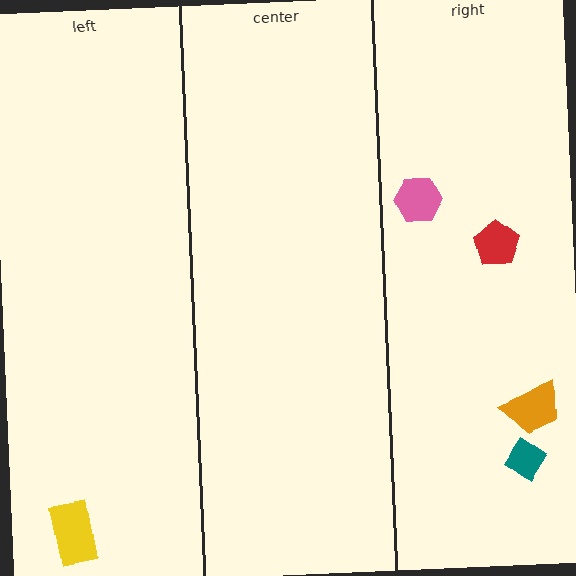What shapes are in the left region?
The yellow rectangle.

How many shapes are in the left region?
1.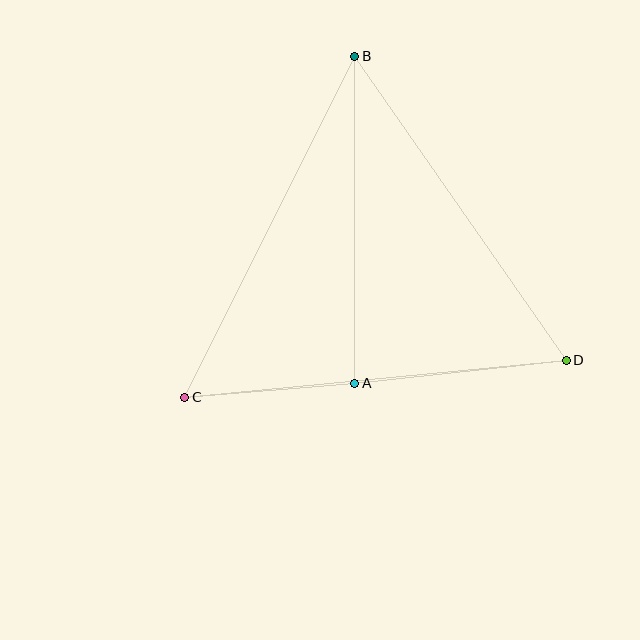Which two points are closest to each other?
Points A and C are closest to each other.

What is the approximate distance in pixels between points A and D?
The distance between A and D is approximately 213 pixels.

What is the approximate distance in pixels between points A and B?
The distance between A and B is approximately 327 pixels.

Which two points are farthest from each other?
Points C and D are farthest from each other.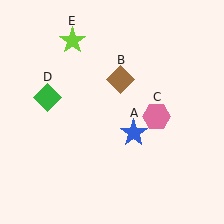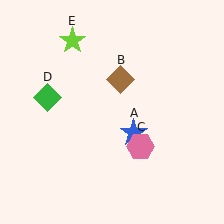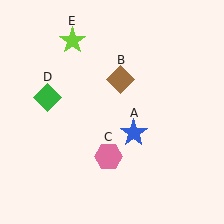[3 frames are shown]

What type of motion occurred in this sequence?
The pink hexagon (object C) rotated clockwise around the center of the scene.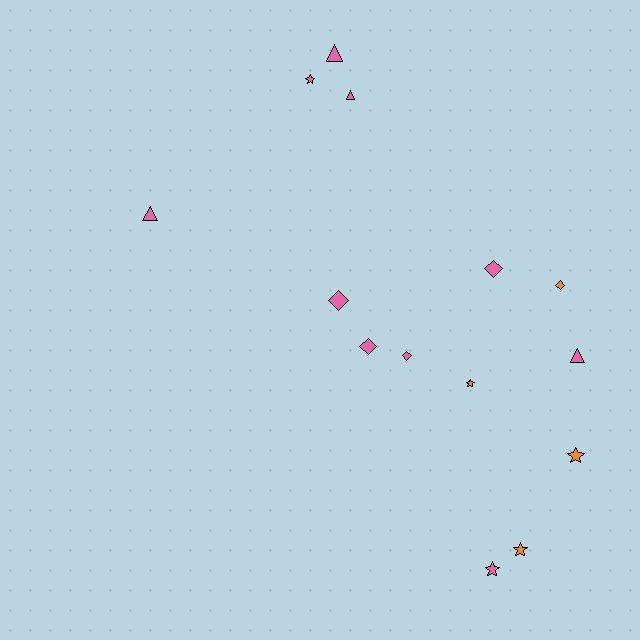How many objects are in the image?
There are 14 objects.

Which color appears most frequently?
Pink, with 10 objects.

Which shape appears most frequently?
Diamond, with 5 objects.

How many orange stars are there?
There are 3 orange stars.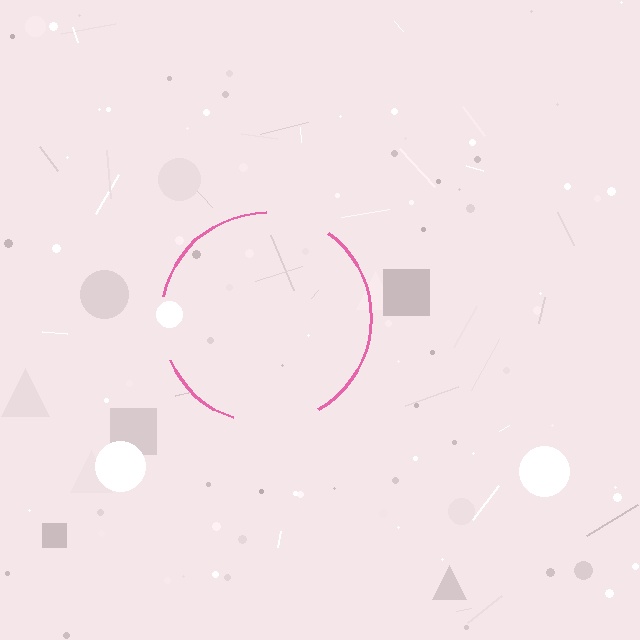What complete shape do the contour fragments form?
The contour fragments form a circle.